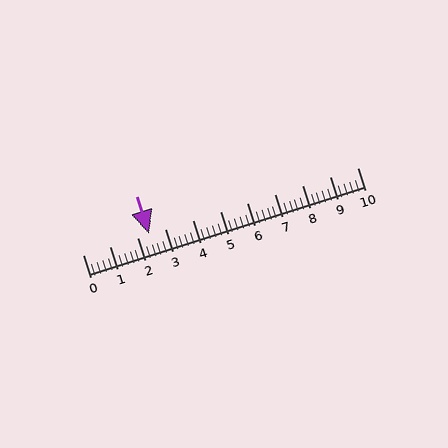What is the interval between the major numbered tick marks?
The major tick marks are spaced 1 units apart.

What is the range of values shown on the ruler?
The ruler shows values from 0 to 10.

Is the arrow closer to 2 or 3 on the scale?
The arrow is closer to 2.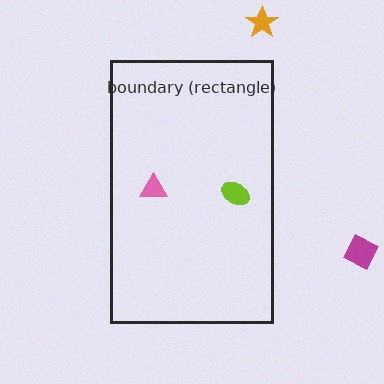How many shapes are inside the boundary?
2 inside, 2 outside.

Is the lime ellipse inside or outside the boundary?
Inside.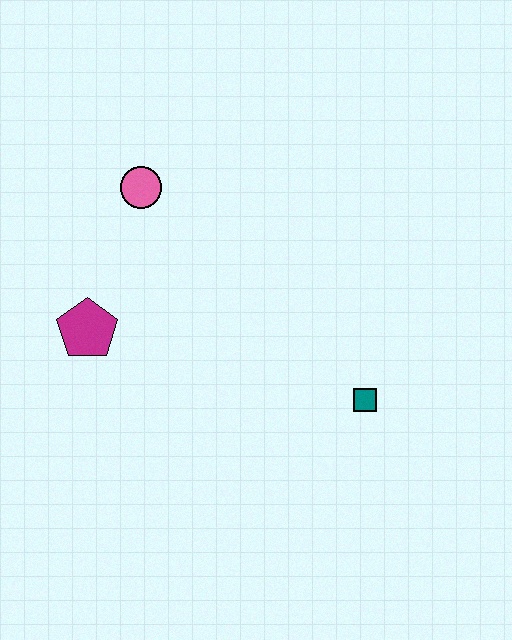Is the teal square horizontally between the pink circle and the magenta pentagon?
No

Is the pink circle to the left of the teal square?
Yes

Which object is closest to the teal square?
The magenta pentagon is closest to the teal square.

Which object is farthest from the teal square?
The pink circle is farthest from the teal square.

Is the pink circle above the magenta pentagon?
Yes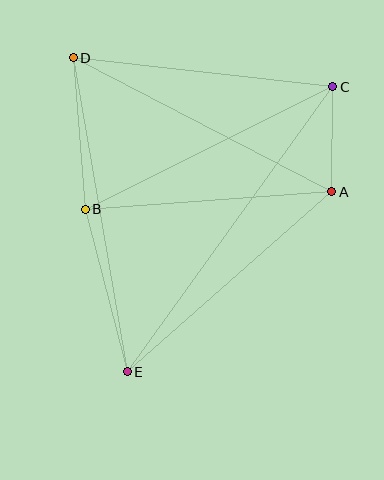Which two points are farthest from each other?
Points C and E are farthest from each other.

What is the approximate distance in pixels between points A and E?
The distance between A and E is approximately 272 pixels.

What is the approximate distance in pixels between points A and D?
The distance between A and D is approximately 291 pixels.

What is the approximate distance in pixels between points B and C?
The distance between B and C is approximately 276 pixels.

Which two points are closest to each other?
Points A and C are closest to each other.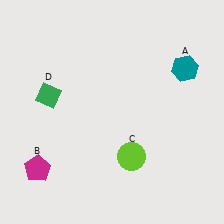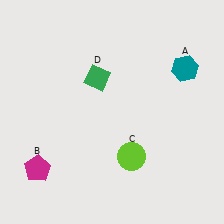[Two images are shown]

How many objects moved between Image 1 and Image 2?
1 object moved between the two images.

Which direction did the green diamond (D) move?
The green diamond (D) moved right.